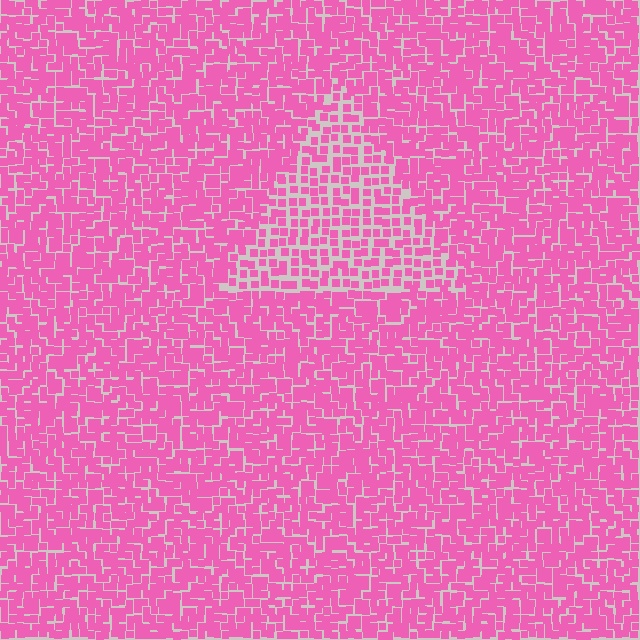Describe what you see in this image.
The image contains small pink elements arranged at two different densities. A triangle-shaped region is visible where the elements are less densely packed than the surrounding area.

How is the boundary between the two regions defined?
The boundary is defined by a change in element density (approximately 1.7x ratio). All elements are the same color, size, and shape.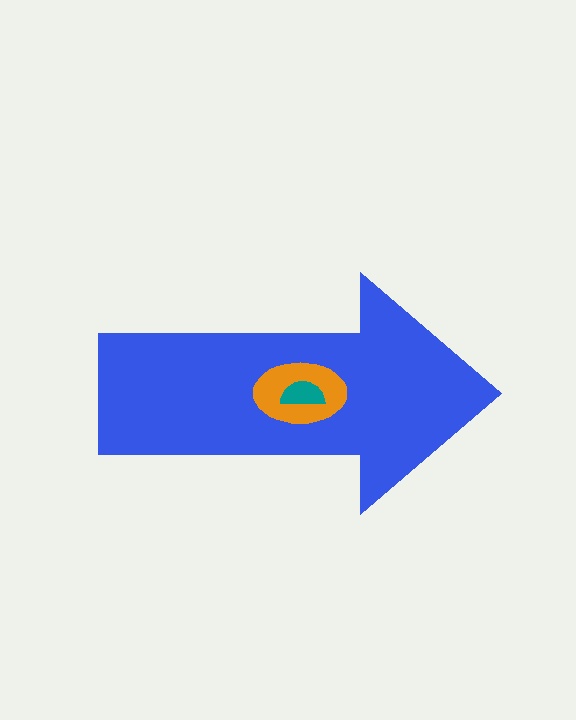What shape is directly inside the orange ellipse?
The teal semicircle.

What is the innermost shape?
The teal semicircle.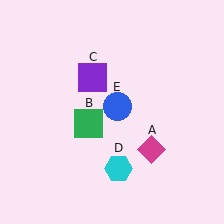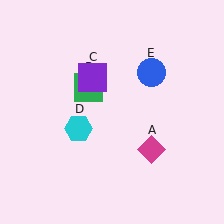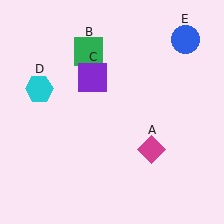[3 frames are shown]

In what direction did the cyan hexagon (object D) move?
The cyan hexagon (object D) moved up and to the left.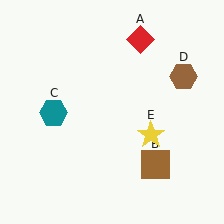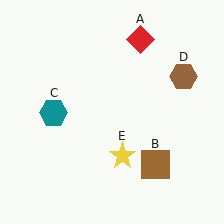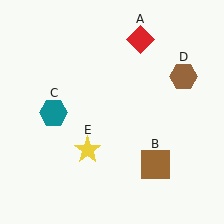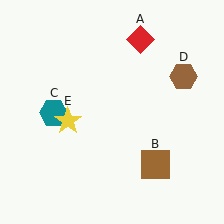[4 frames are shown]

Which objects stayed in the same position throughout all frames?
Red diamond (object A) and brown square (object B) and teal hexagon (object C) and brown hexagon (object D) remained stationary.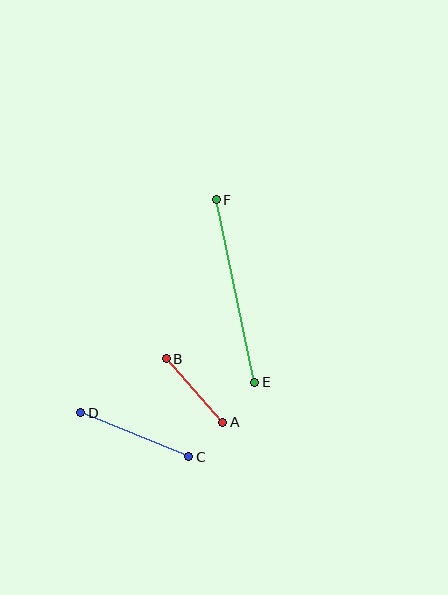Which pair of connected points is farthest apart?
Points E and F are farthest apart.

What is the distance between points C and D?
The distance is approximately 117 pixels.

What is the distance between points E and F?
The distance is approximately 187 pixels.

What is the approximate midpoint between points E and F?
The midpoint is at approximately (236, 291) pixels.